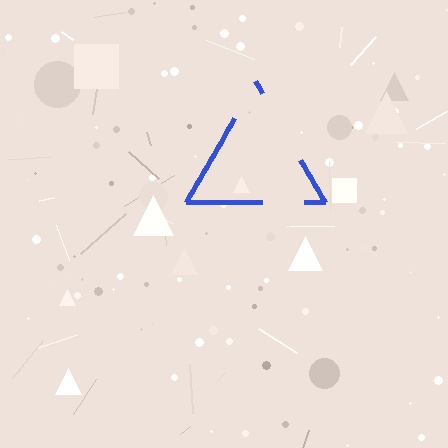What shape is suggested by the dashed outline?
The dashed outline suggests a triangle.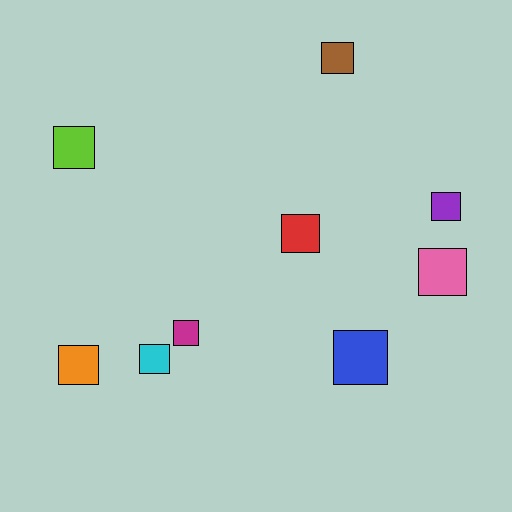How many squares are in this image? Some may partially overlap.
There are 9 squares.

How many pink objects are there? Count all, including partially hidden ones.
There is 1 pink object.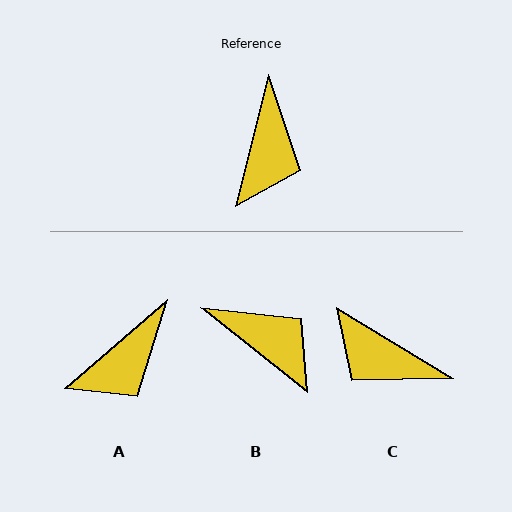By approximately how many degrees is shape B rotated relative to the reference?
Approximately 65 degrees counter-clockwise.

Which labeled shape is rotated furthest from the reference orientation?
C, about 107 degrees away.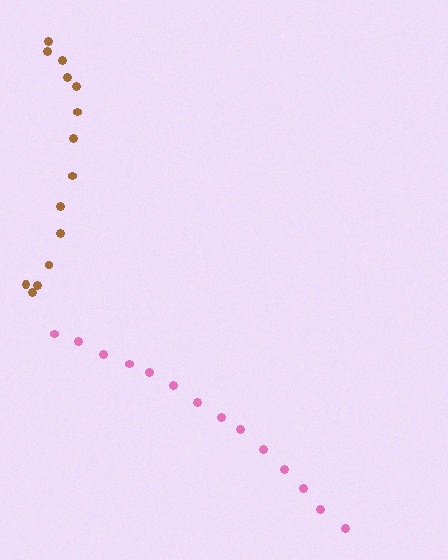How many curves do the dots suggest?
There are 2 distinct paths.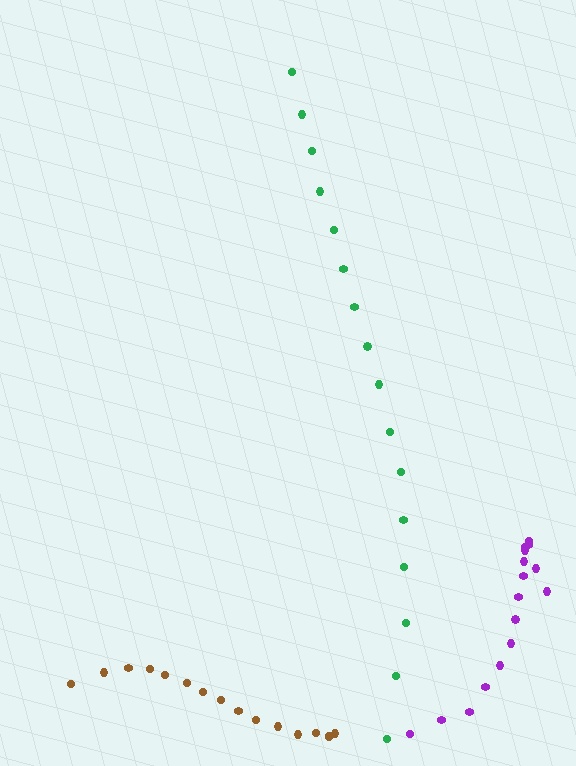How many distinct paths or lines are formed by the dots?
There are 3 distinct paths.